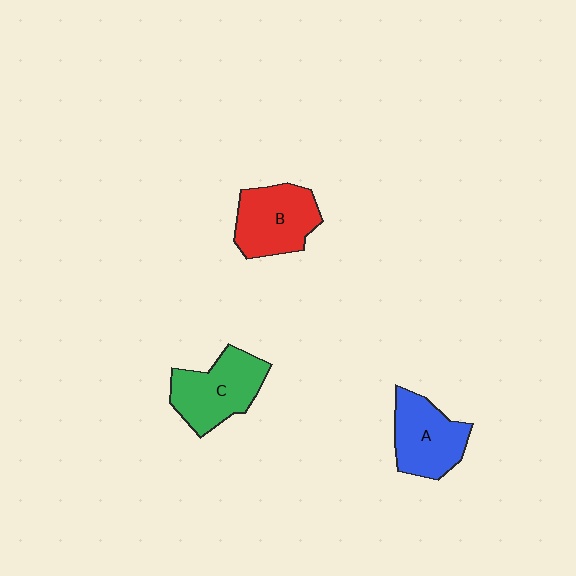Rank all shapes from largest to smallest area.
From largest to smallest: C (green), B (red), A (blue).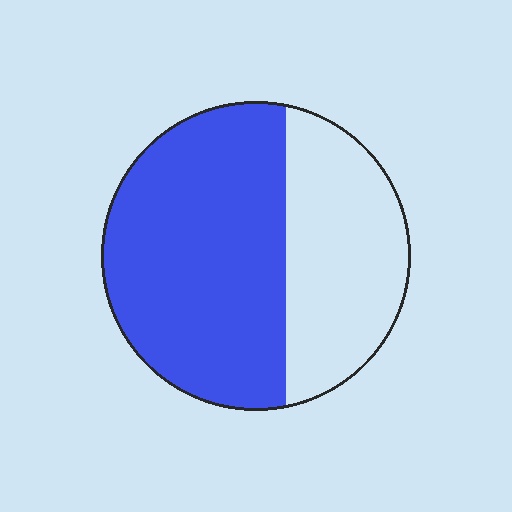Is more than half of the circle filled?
Yes.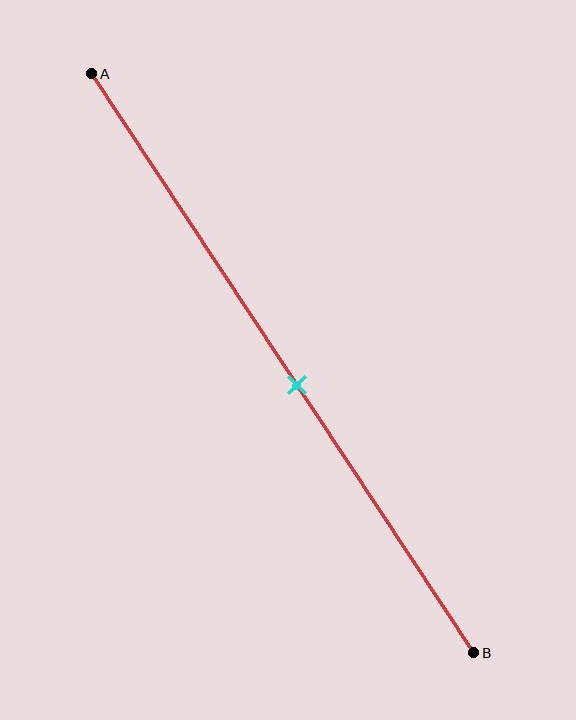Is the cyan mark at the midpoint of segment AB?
No, the mark is at about 55% from A, not at the 50% midpoint.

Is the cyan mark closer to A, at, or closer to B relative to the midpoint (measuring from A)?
The cyan mark is closer to point B than the midpoint of segment AB.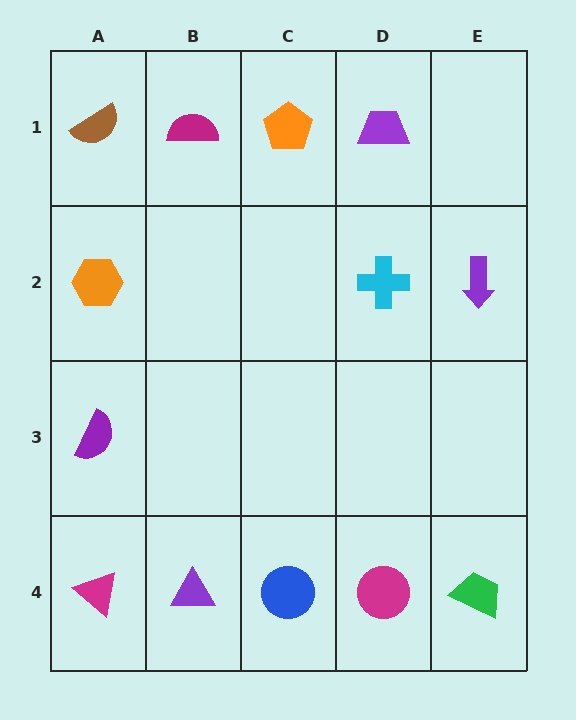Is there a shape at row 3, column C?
No, that cell is empty.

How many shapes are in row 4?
5 shapes.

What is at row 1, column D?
A purple trapezoid.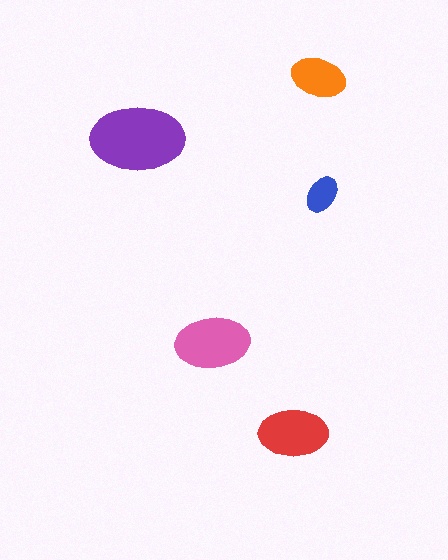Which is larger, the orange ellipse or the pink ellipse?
The pink one.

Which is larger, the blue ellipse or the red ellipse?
The red one.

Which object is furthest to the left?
The purple ellipse is leftmost.